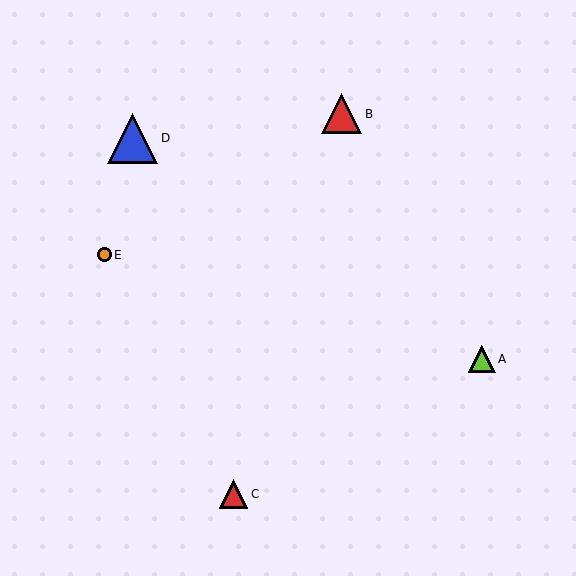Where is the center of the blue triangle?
The center of the blue triangle is at (132, 138).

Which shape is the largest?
The blue triangle (labeled D) is the largest.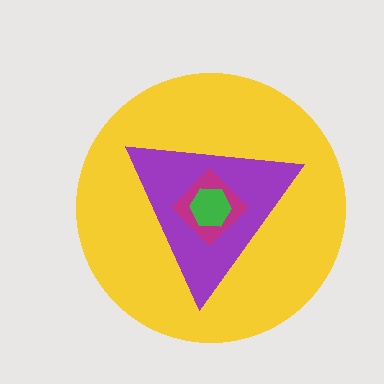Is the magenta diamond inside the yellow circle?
Yes.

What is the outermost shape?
The yellow circle.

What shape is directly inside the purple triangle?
The magenta diamond.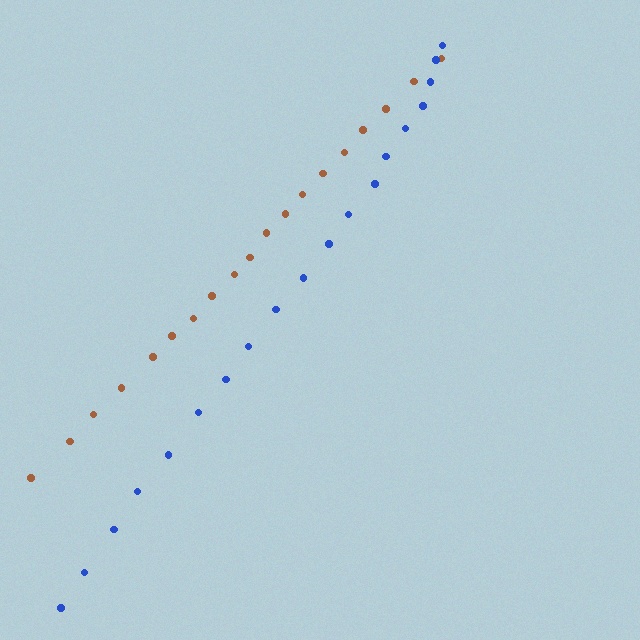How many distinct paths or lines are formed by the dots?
There are 2 distinct paths.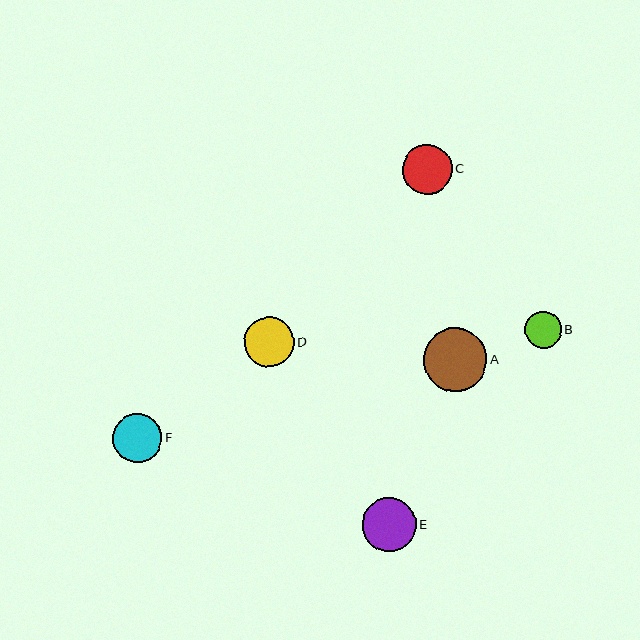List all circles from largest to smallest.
From largest to smallest: A, E, C, D, F, B.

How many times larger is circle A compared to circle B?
Circle A is approximately 1.7 times the size of circle B.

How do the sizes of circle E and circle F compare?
Circle E and circle F are approximately the same size.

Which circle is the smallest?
Circle B is the smallest with a size of approximately 37 pixels.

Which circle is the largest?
Circle A is the largest with a size of approximately 63 pixels.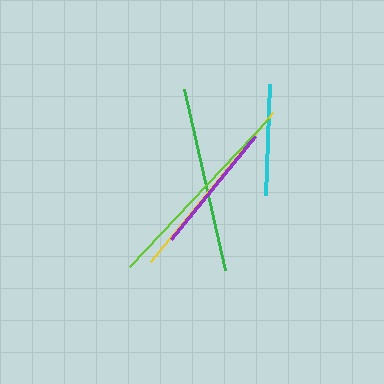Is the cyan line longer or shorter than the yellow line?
The yellow line is longer than the cyan line.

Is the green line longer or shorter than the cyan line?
The green line is longer than the cyan line.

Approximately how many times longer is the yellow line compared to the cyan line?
The yellow line is approximately 1.7 times the length of the cyan line.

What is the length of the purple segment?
The purple segment is approximately 133 pixels long.